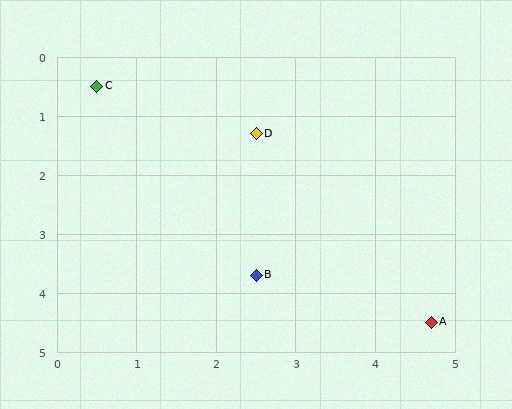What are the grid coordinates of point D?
Point D is at approximately (2.5, 1.3).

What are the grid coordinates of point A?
Point A is at approximately (4.7, 4.5).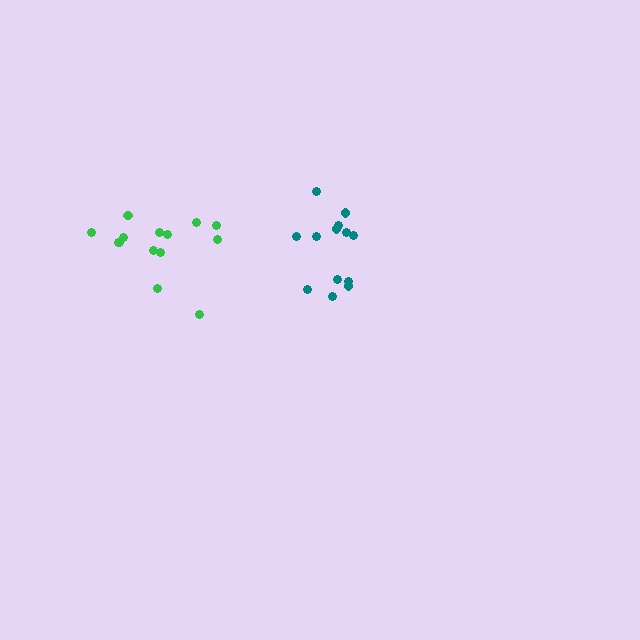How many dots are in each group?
Group 1: 14 dots, Group 2: 13 dots (27 total).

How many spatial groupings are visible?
There are 2 spatial groupings.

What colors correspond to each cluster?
The clusters are colored: green, teal.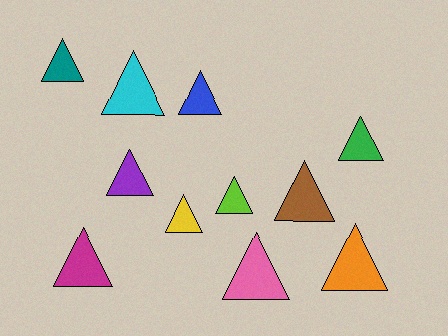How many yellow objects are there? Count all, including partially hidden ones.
There is 1 yellow object.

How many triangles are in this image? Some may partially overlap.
There are 11 triangles.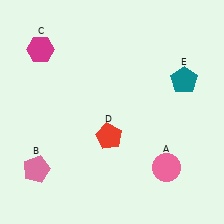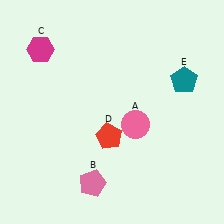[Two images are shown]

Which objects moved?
The objects that moved are: the pink circle (A), the pink pentagon (B).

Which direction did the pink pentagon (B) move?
The pink pentagon (B) moved right.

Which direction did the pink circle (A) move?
The pink circle (A) moved up.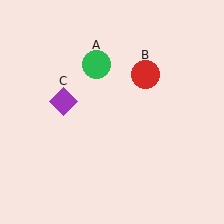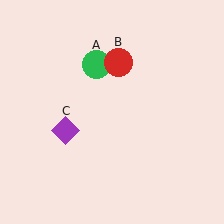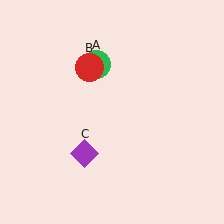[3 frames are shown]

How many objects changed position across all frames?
2 objects changed position: red circle (object B), purple diamond (object C).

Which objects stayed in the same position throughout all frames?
Green circle (object A) remained stationary.